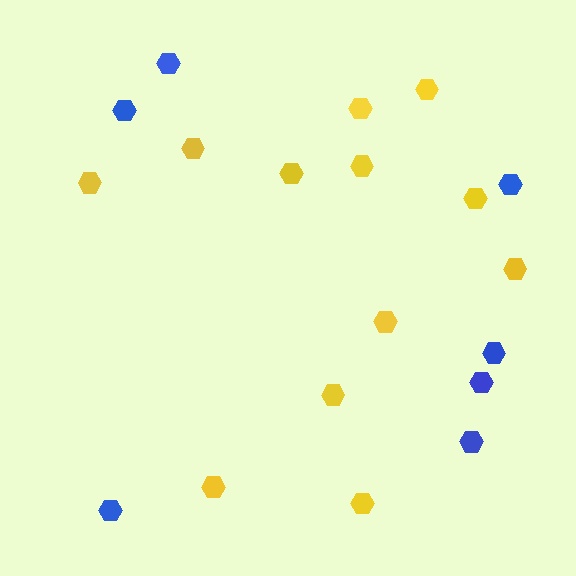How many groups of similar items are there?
There are 2 groups: one group of yellow hexagons (12) and one group of blue hexagons (7).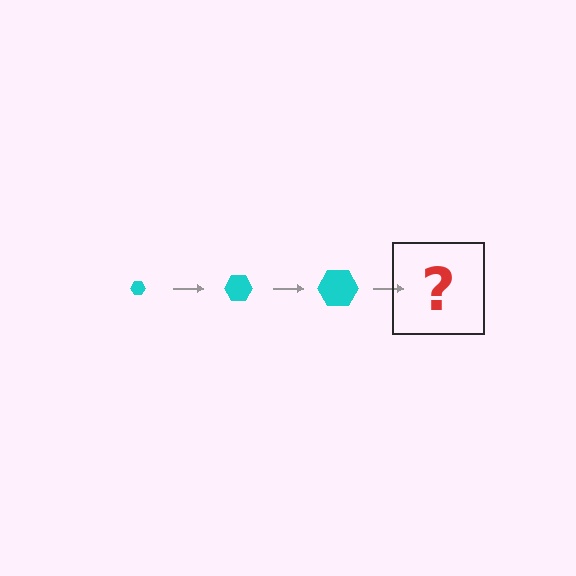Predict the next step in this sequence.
The next step is a cyan hexagon, larger than the previous one.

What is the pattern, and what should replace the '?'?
The pattern is that the hexagon gets progressively larger each step. The '?' should be a cyan hexagon, larger than the previous one.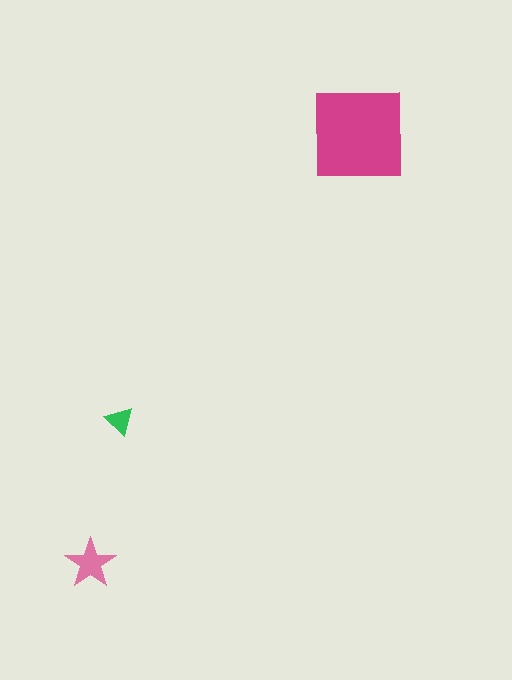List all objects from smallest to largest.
The green triangle, the pink star, the magenta square.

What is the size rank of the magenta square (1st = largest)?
1st.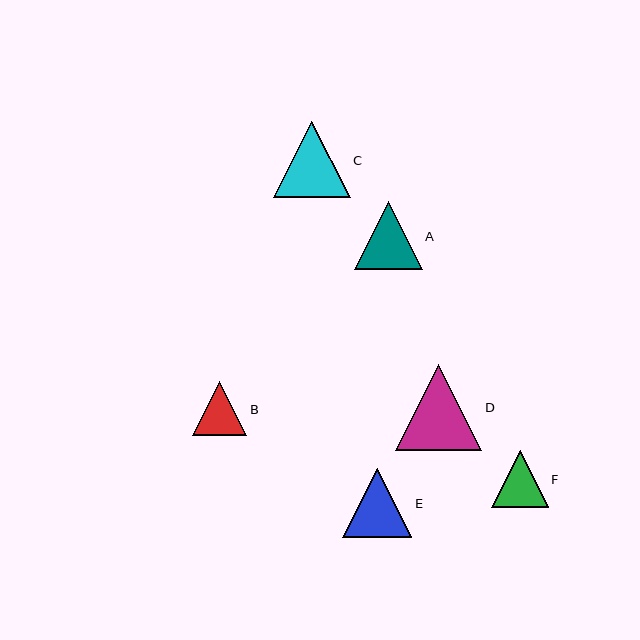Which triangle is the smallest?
Triangle B is the smallest with a size of approximately 54 pixels.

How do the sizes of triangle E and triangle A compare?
Triangle E and triangle A are approximately the same size.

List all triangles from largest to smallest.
From largest to smallest: D, C, E, A, F, B.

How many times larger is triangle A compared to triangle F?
Triangle A is approximately 1.2 times the size of triangle F.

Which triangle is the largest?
Triangle D is the largest with a size of approximately 87 pixels.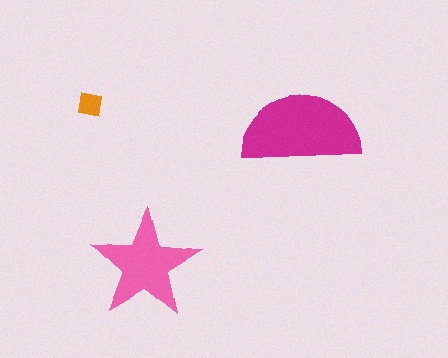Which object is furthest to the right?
The magenta semicircle is rightmost.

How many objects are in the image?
There are 3 objects in the image.